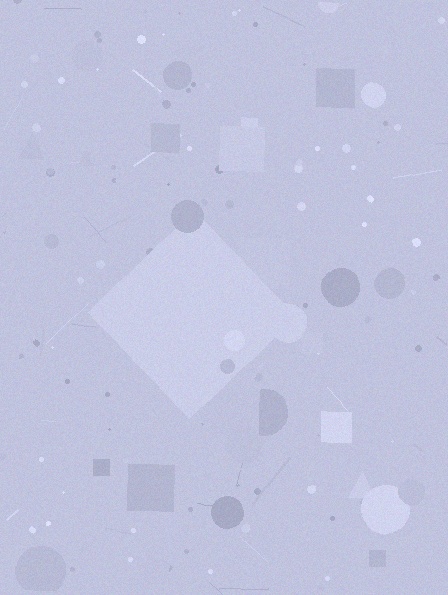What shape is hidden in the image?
A diamond is hidden in the image.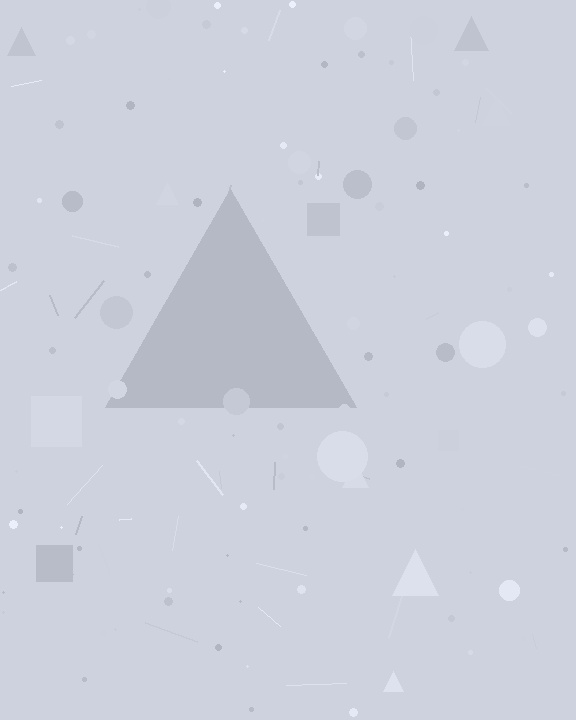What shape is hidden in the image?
A triangle is hidden in the image.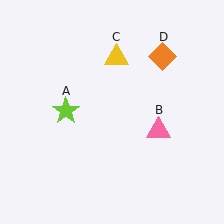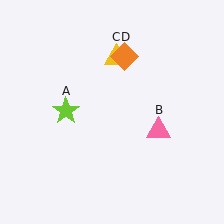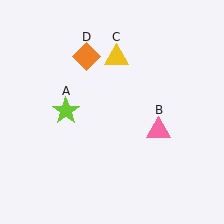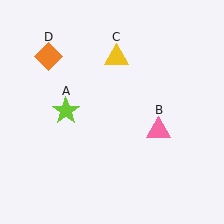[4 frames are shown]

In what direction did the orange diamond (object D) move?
The orange diamond (object D) moved left.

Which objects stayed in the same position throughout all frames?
Lime star (object A) and pink triangle (object B) and yellow triangle (object C) remained stationary.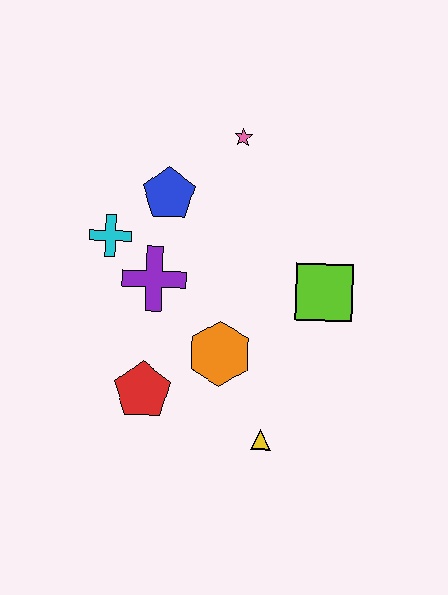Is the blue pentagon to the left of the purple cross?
No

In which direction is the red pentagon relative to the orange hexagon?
The red pentagon is to the left of the orange hexagon.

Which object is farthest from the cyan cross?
The yellow triangle is farthest from the cyan cross.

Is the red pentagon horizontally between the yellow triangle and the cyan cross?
Yes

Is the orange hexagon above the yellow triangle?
Yes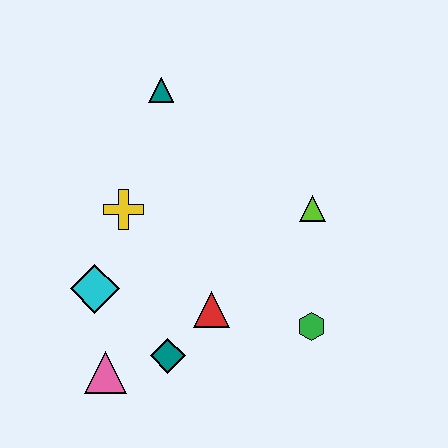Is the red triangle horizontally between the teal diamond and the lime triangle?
Yes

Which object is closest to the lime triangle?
The green hexagon is closest to the lime triangle.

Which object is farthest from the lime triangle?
The pink triangle is farthest from the lime triangle.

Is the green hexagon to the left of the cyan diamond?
No